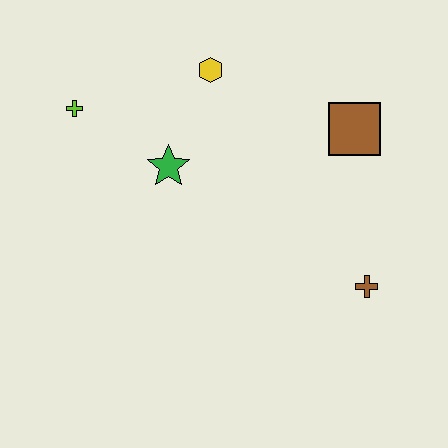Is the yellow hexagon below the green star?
No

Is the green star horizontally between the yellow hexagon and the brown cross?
No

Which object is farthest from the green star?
The brown cross is farthest from the green star.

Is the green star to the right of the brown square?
No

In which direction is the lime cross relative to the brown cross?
The lime cross is to the left of the brown cross.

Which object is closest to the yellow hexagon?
The green star is closest to the yellow hexagon.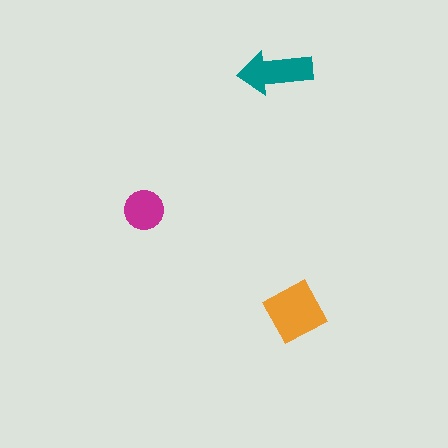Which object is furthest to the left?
The magenta circle is leftmost.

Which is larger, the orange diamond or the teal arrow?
The orange diamond.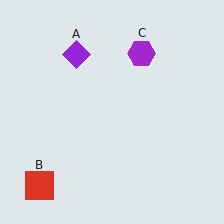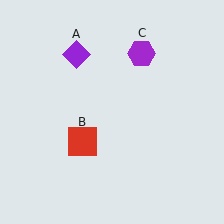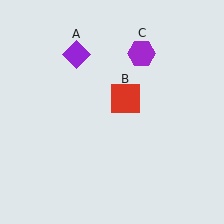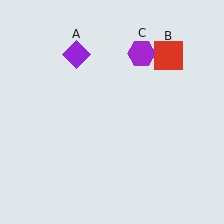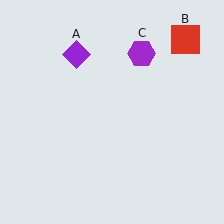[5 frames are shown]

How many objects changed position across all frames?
1 object changed position: red square (object B).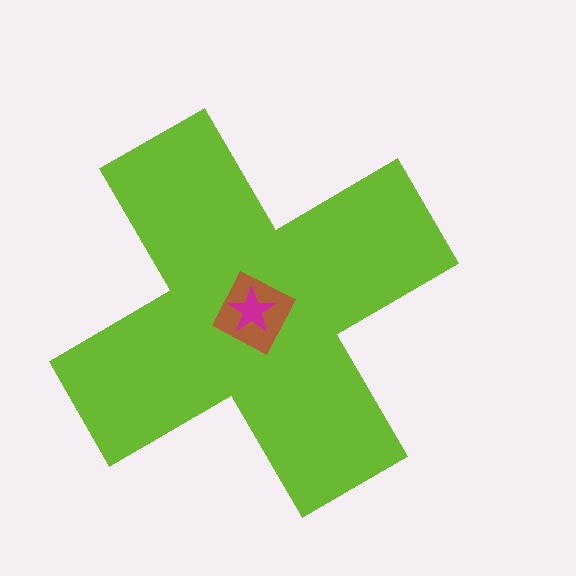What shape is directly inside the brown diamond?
The magenta star.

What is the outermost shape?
The lime cross.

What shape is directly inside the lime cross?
The brown diamond.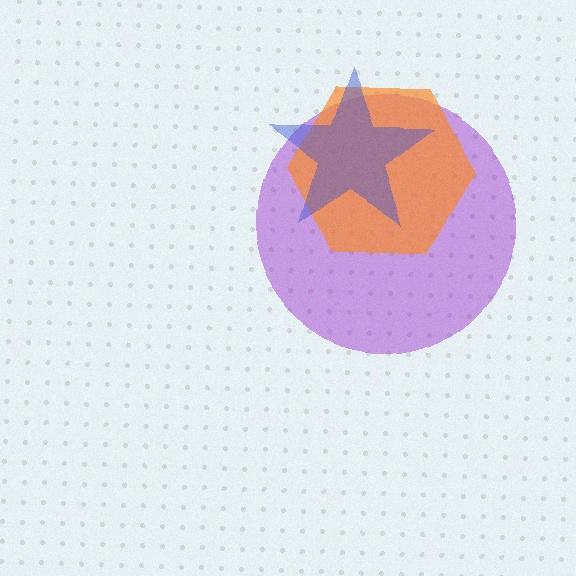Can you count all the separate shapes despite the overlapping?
Yes, there are 3 separate shapes.